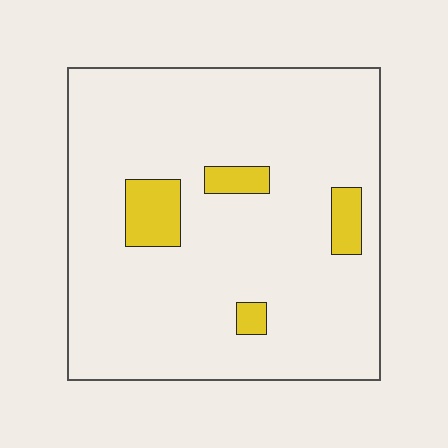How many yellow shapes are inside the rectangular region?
4.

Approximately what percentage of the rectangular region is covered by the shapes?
Approximately 10%.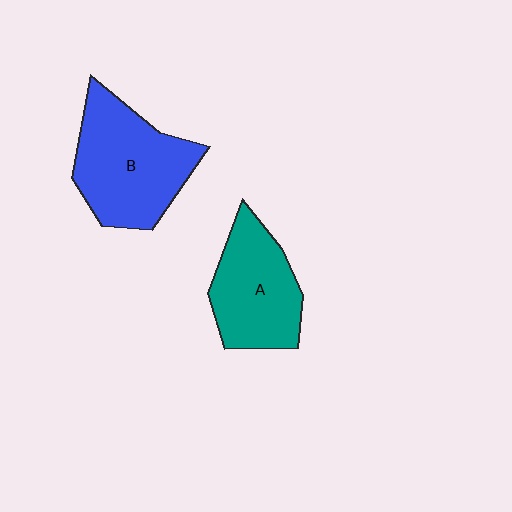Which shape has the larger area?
Shape B (blue).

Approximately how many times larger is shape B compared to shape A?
Approximately 1.2 times.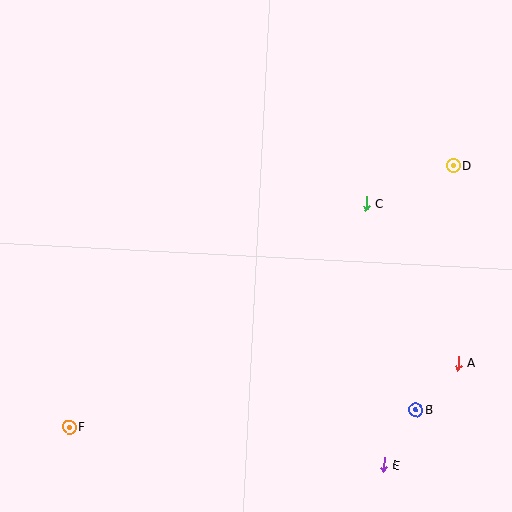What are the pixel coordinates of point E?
Point E is at (384, 464).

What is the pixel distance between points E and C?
The distance between E and C is 261 pixels.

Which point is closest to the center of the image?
Point C at (366, 204) is closest to the center.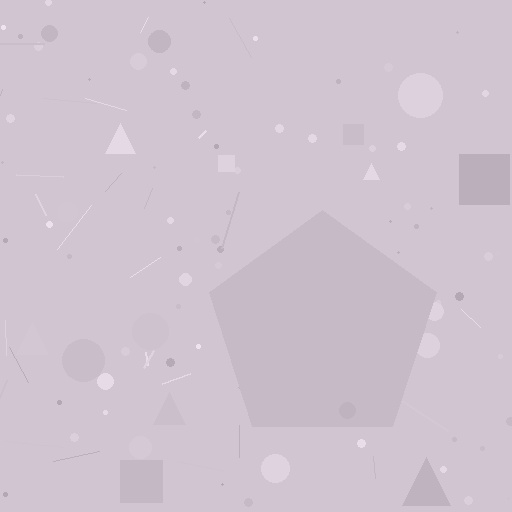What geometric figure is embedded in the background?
A pentagon is embedded in the background.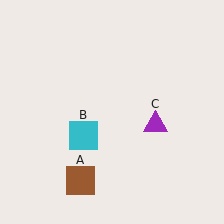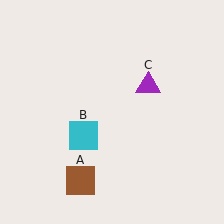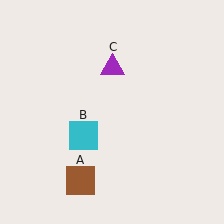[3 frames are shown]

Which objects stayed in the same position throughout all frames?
Brown square (object A) and cyan square (object B) remained stationary.